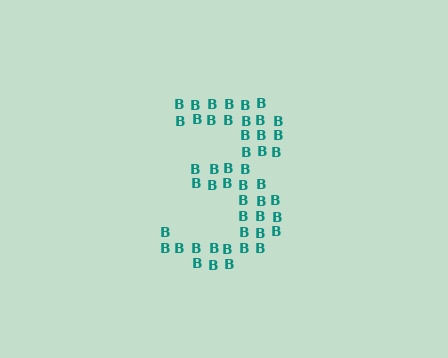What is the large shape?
The large shape is the digit 3.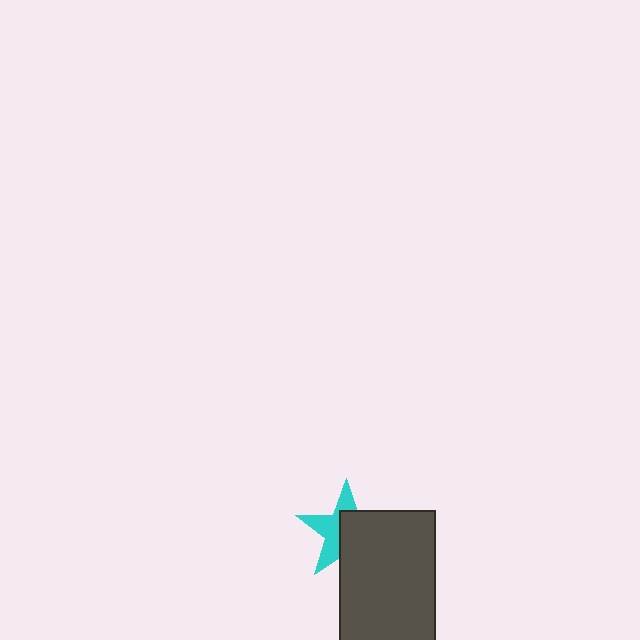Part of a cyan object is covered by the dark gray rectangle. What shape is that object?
It is a star.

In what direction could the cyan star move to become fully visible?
The cyan star could move toward the upper-left. That would shift it out from behind the dark gray rectangle entirely.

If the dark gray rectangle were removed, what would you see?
You would see the complete cyan star.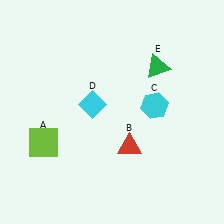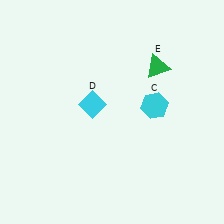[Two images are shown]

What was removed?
The red triangle (B), the lime square (A) were removed in Image 2.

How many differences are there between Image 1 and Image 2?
There are 2 differences between the two images.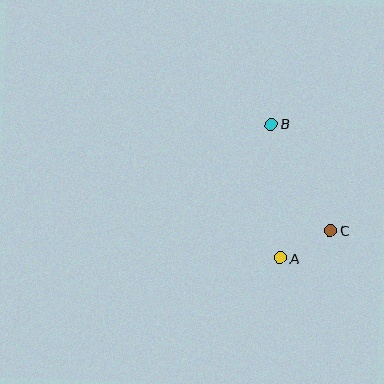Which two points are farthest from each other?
Points A and B are farthest from each other.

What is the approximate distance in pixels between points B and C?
The distance between B and C is approximately 122 pixels.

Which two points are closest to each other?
Points A and C are closest to each other.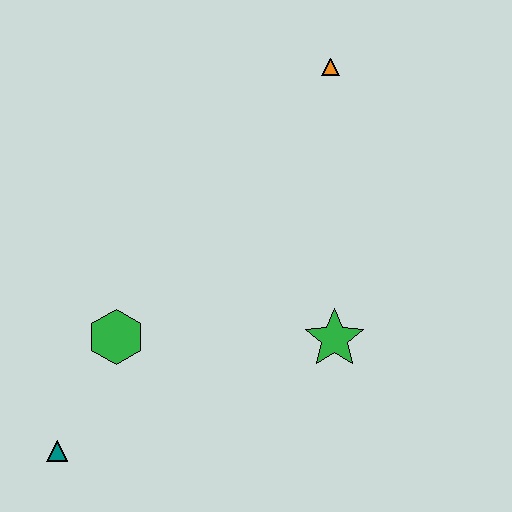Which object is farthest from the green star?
The teal triangle is farthest from the green star.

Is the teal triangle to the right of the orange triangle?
No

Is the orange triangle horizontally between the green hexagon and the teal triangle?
No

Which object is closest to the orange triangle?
The green star is closest to the orange triangle.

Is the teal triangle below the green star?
Yes